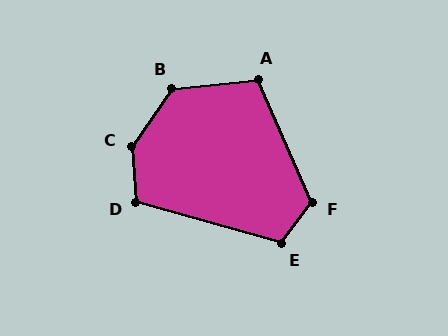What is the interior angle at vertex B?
Approximately 131 degrees (obtuse).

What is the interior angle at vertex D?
Approximately 110 degrees (obtuse).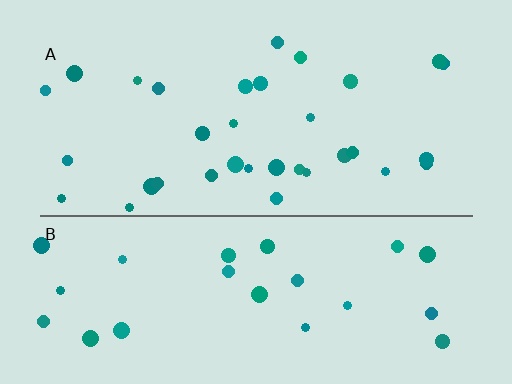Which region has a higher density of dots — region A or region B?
A (the top).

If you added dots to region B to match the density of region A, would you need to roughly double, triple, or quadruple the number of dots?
Approximately double.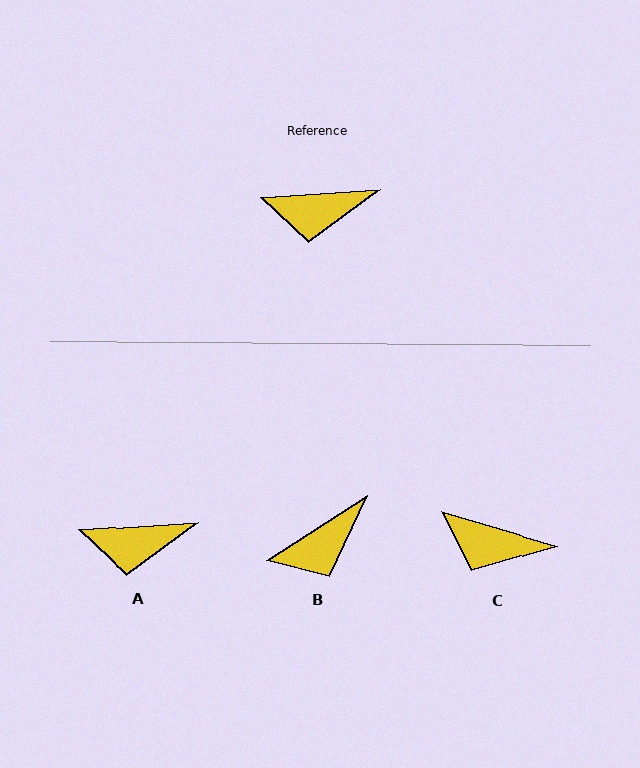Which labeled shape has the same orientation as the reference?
A.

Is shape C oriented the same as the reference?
No, it is off by about 20 degrees.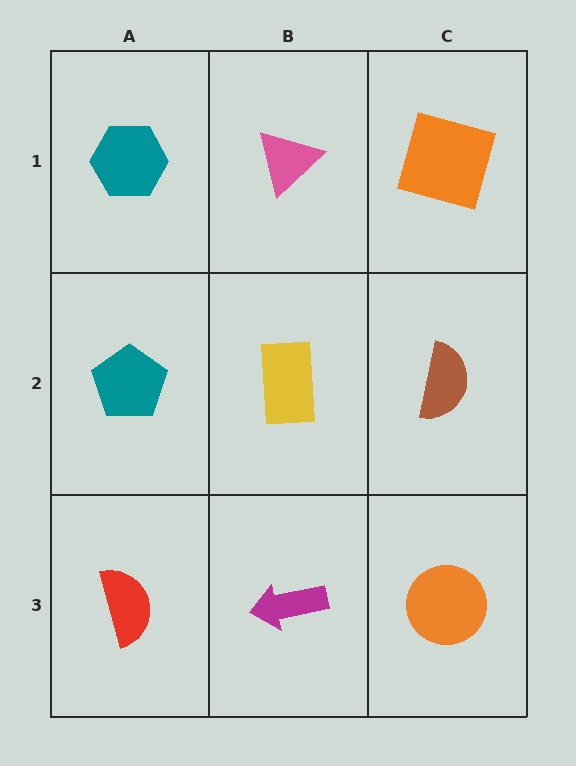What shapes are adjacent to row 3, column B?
A yellow rectangle (row 2, column B), a red semicircle (row 3, column A), an orange circle (row 3, column C).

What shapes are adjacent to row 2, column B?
A pink triangle (row 1, column B), a magenta arrow (row 3, column B), a teal pentagon (row 2, column A), a brown semicircle (row 2, column C).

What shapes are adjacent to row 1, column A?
A teal pentagon (row 2, column A), a pink triangle (row 1, column B).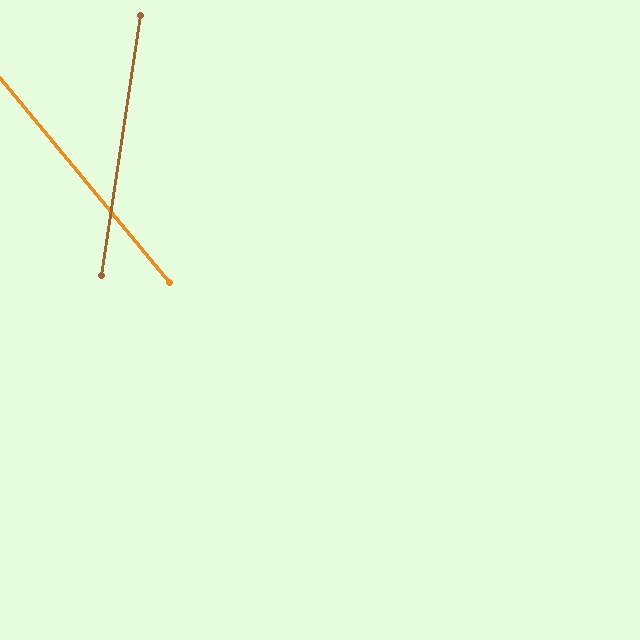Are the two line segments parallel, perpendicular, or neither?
Neither parallel nor perpendicular — they differ by about 48°.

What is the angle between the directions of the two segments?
Approximately 48 degrees.